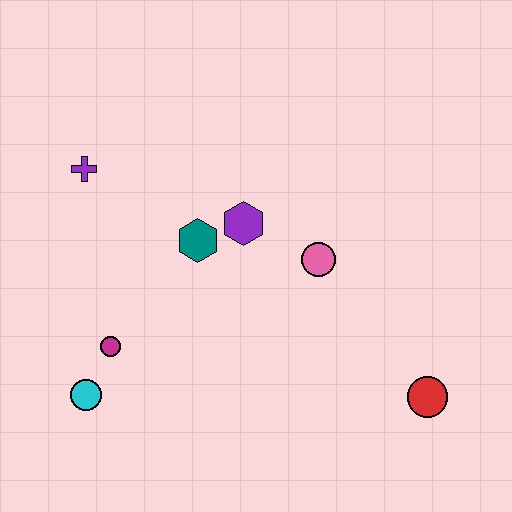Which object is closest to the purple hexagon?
The teal hexagon is closest to the purple hexagon.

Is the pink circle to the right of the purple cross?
Yes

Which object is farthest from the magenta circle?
The red circle is farthest from the magenta circle.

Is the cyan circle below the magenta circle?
Yes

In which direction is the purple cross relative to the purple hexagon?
The purple cross is to the left of the purple hexagon.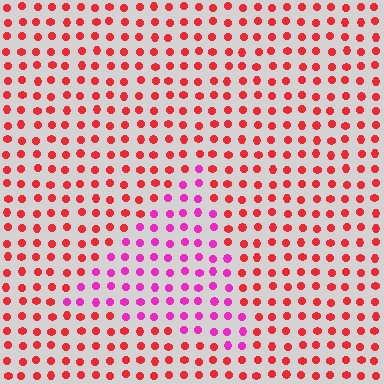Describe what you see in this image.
The image is filled with small red elements in a uniform arrangement. A triangle-shaped region is visible where the elements are tinted to a slightly different hue, forming a subtle color boundary.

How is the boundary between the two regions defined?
The boundary is defined purely by a slight shift in hue (about 44 degrees). Spacing, size, and orientation are identical on both sides.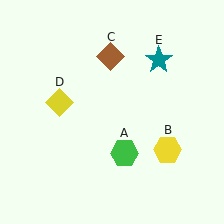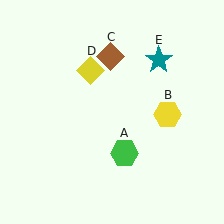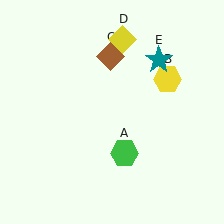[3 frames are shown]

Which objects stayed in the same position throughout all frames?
Green hexagon (object A) and brown diamond (object C) and teal star (object E) remained stationary.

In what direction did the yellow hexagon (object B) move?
The yellow hexagon (object B) moved up.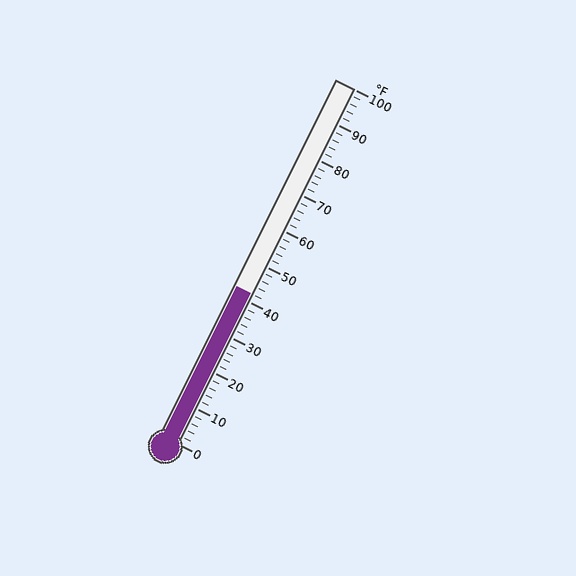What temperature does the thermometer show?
The thermometer shows approximately 42°F.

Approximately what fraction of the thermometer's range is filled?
The thermometer is filled to approximately 40% of its range.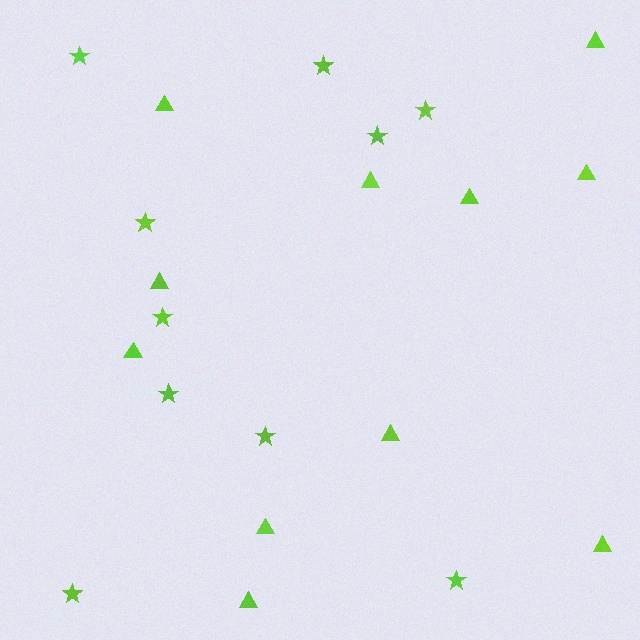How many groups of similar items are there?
There are 2 groups: one group of stars (10) and one group of triangles (11).